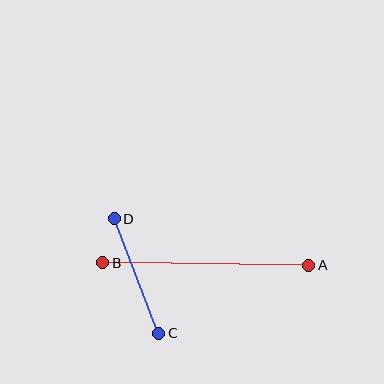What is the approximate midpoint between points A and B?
The midpoint is at approximately (206, 264) pixels.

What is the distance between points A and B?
The distance is approximately 206 pixels.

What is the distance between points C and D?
The distance is approximately 123 pixels.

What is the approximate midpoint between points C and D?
The midpoint is at approximately (137, 276) pixels.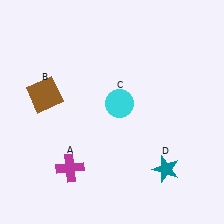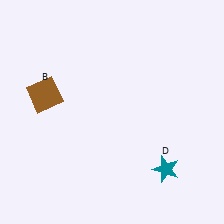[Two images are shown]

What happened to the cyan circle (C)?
The cyan circle (C) was removed in Image 2. It was in the top-right area of Image 1.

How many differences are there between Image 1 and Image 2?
There are 2 differences between the two images.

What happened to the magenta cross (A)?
The magenta cross (A) was removed in Image 2. It was in the bottom-left area of Image 1.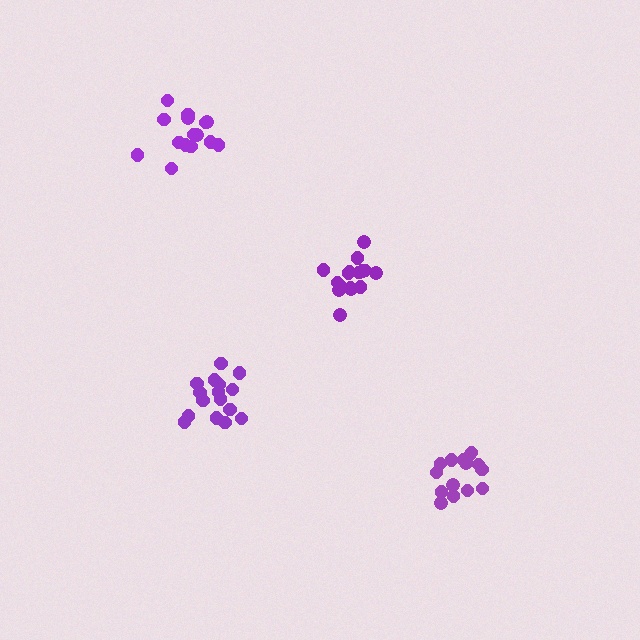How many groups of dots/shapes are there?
There are 4 groups.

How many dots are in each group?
Group 1: 15 dots, Group 2: 16 dots, Group 3: 16 dots, Group 4: 15 dots (62 total).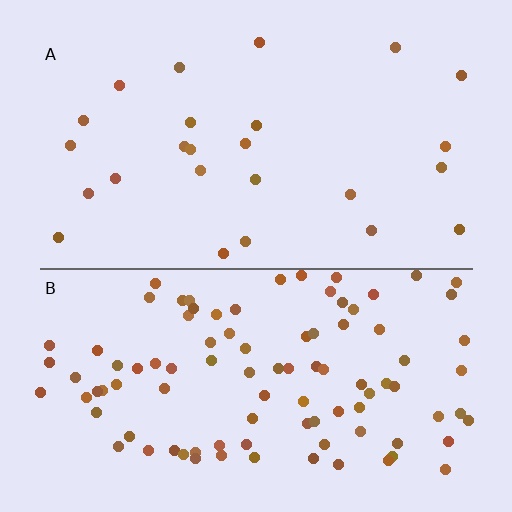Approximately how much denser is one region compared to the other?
Approximately 3.9× — region B over region A.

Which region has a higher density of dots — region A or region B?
B (the bottom).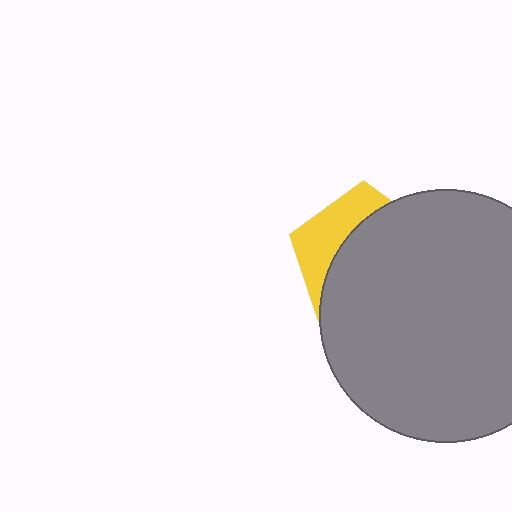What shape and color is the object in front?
The object in front is a gray circle.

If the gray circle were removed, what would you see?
You would see the complete yellow pentagon.